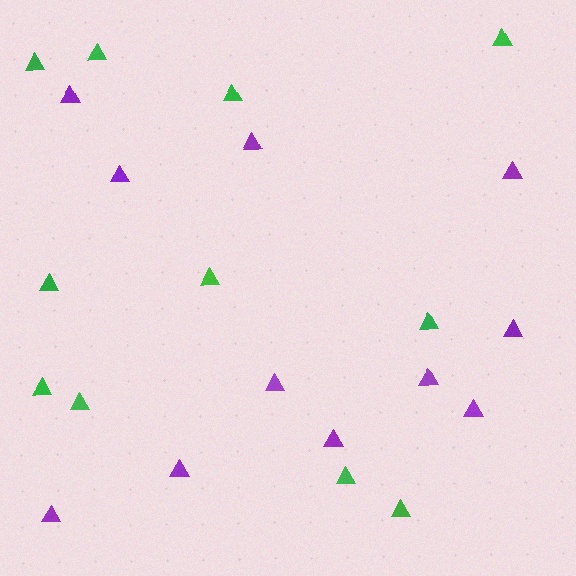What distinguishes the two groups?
There are 2 groups: one group of purple triangles (11) and one group of green triangles (11).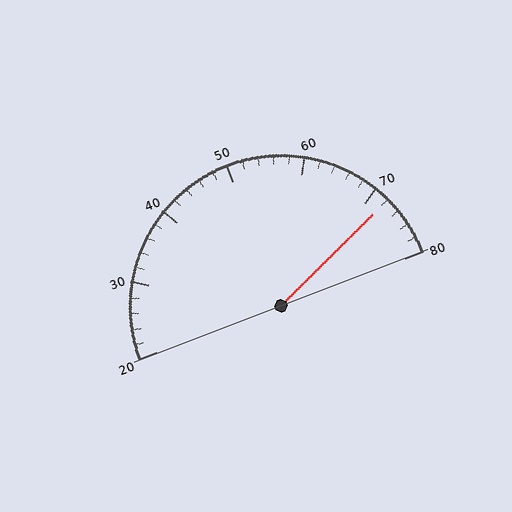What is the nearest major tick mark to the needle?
The nearest major tick mark is 70.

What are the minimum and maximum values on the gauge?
The gauge ranges from 20 to 80.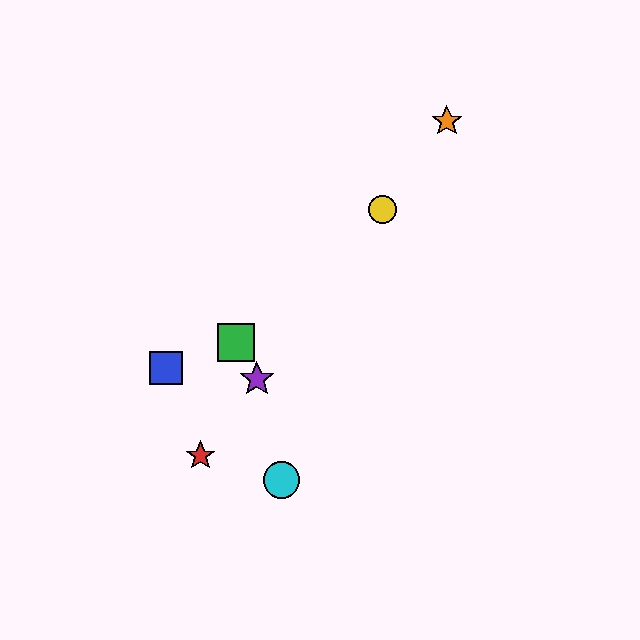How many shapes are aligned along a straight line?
4 shapes (the red star, the yellow circle, the purple star, the orange star) are aligned along a straight line.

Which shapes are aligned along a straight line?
The red star, the yellow circle, the purple star, the orange star are aligned along a straight line.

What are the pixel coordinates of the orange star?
The orange star is at (447, 121).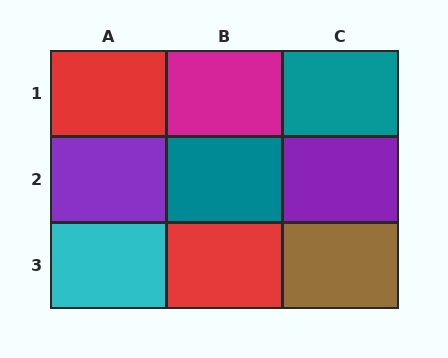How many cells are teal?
2 cells are teal.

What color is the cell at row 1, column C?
Teal.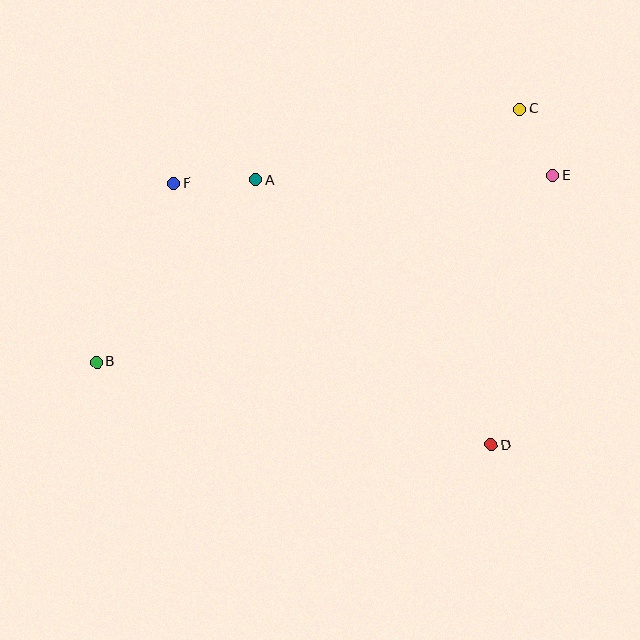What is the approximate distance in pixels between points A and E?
The distance between A and E is approximately 297 pixels.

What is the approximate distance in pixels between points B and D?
The distance between B and D is approximately 403 pixels.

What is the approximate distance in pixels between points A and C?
The distance between A and C is approximately 273 pixels.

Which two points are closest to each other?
Points C and E are closest to each other.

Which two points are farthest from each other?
Points B and E are farthest from each other.